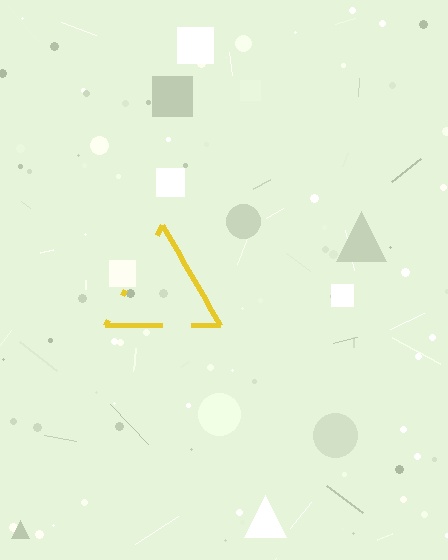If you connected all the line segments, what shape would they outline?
They would outline a triangle.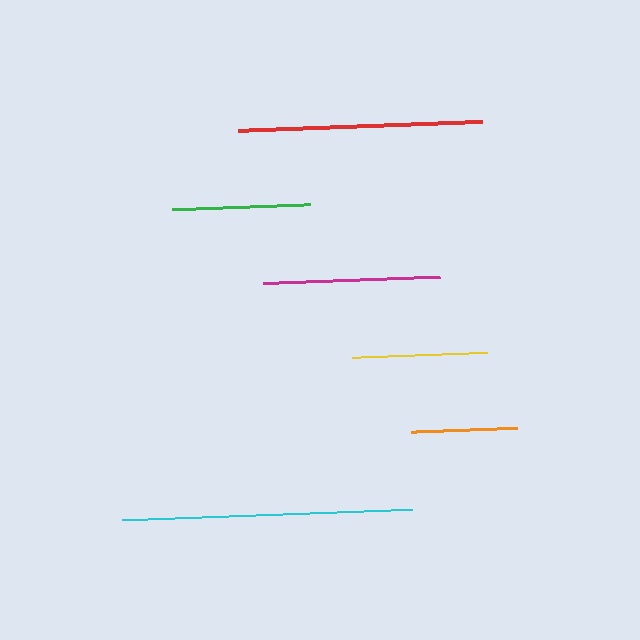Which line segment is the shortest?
The orange line is the shortest at approximately 105 pixels.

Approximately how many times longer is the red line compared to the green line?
The red line is approximately 1.8 times the length of the green line.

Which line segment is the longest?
The cyan line is the longest at approximately 290 pixels.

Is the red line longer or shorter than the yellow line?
The red line is longer than the yellow line.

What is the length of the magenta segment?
The magenta segment is approximately 178 pixels long.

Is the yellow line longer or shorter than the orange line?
The yellow line is longer than the orange line.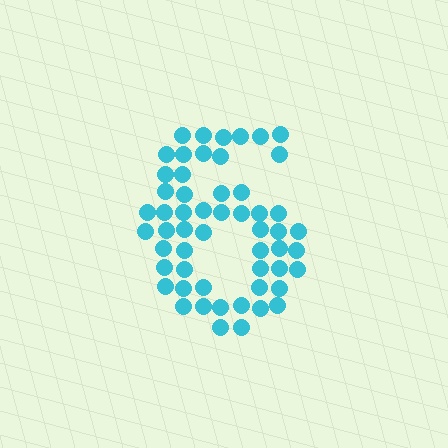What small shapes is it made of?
It is made of small circles.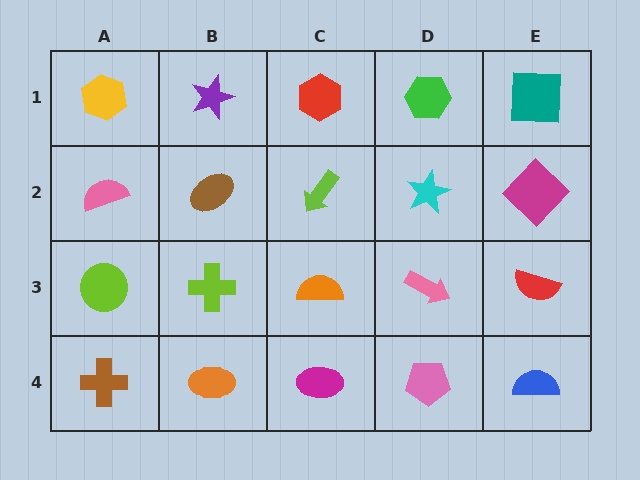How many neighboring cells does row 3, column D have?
4.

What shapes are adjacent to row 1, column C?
A lime arrow (row 2, column C), a purple star (row 1, column B), a green hexagon (row 1, column D).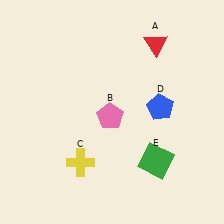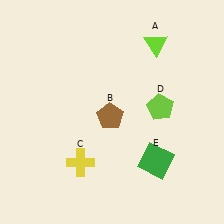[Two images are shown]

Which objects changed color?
A changed from red to lime. B changed from pink to brown. D changed from blue to lime.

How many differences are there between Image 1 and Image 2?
There are 3 differences between the two images.